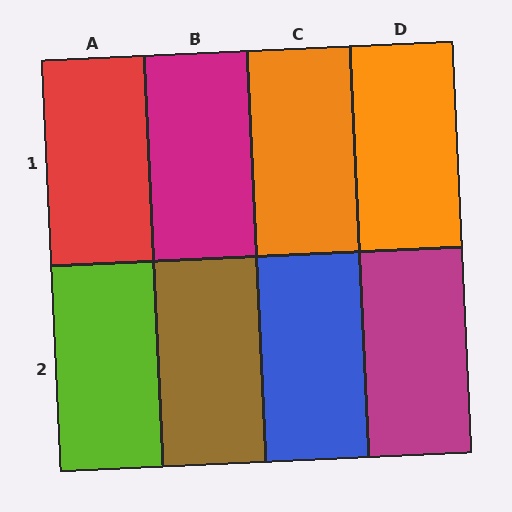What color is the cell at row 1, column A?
Red.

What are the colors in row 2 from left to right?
Lime, brown, blue, magenta.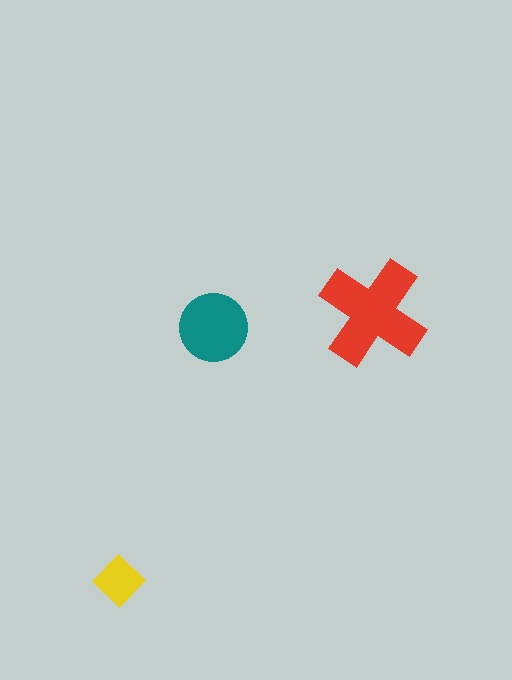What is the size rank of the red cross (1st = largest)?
1st.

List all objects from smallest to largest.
The yellow diamond, the teal circle, the red cross.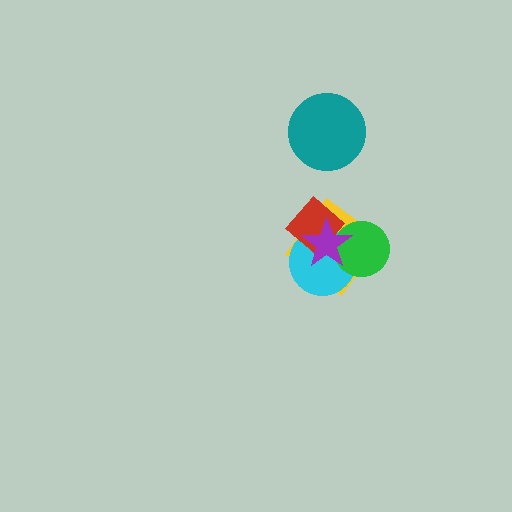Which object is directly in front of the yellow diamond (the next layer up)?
The cyan circle is directly in front of the yellow diamond.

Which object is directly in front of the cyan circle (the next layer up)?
The green circle is directly in front of the cyan circle.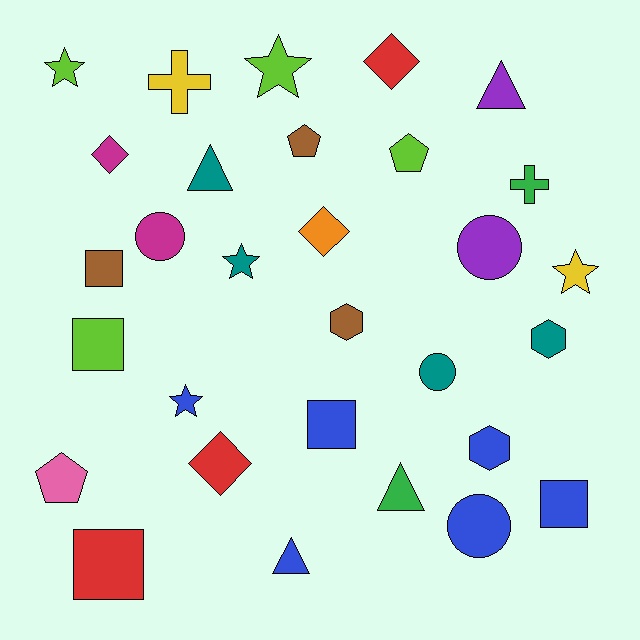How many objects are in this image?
There are 30 objects.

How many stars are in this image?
There are 5 stars.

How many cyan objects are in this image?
There are no cyan objects.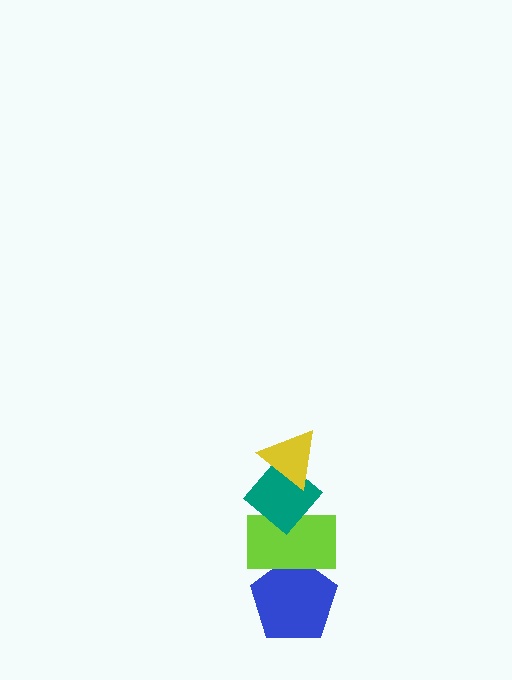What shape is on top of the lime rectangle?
The teal diamond is on top of the lime rectangle.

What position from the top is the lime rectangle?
The lime rectangle is 3rd from the top.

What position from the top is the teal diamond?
The teal diamond is 2nd from the top.